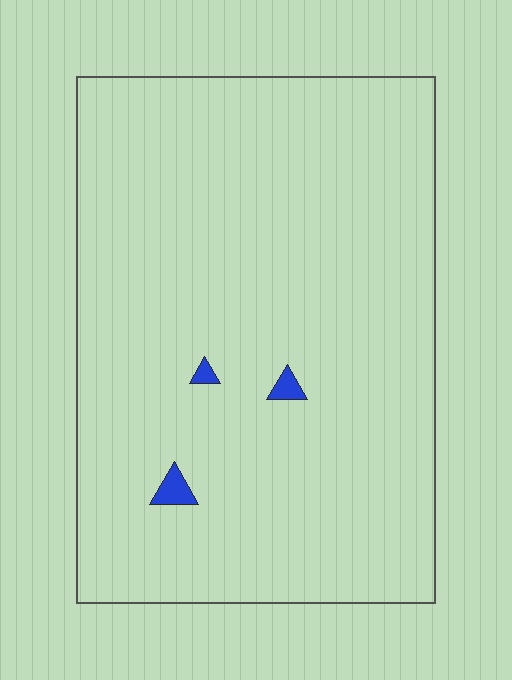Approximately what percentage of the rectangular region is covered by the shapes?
Approximately 0%.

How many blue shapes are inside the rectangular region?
3.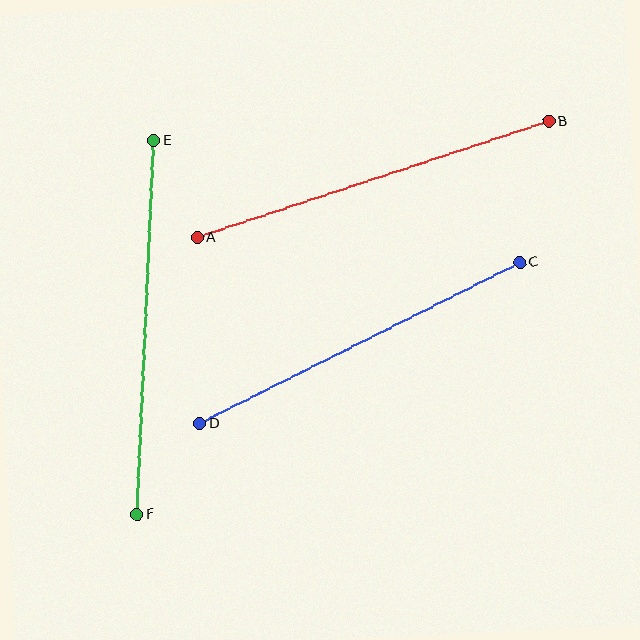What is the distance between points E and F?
The distance is approximately 374 pixels.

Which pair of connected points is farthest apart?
Points E and F are farthest apart.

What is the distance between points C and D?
The distance is approximately 358 pixels.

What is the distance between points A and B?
The distance is approximately 370 pixels.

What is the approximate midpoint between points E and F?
The midpoint is at approximately (145, 328) pixels.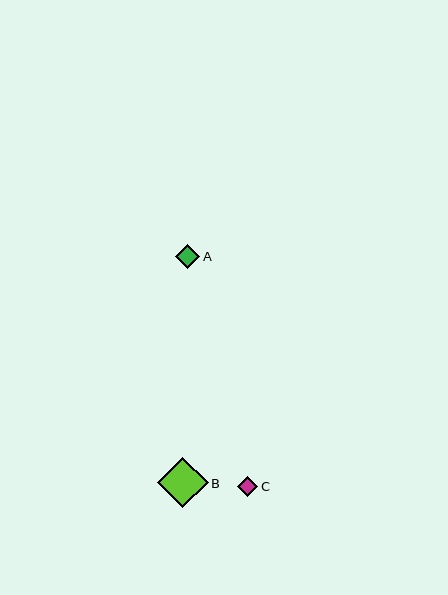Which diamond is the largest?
Diamond B is the largest with a size of approximately 50 pixels.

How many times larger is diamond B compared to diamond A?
Diamond B is approximately 2.1 times the size of diamond A.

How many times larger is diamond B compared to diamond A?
Diamond B is approximately 2.1 times the size of diamond A.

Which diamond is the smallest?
Diamond C is the smallest with a size of approximately 20 pixels.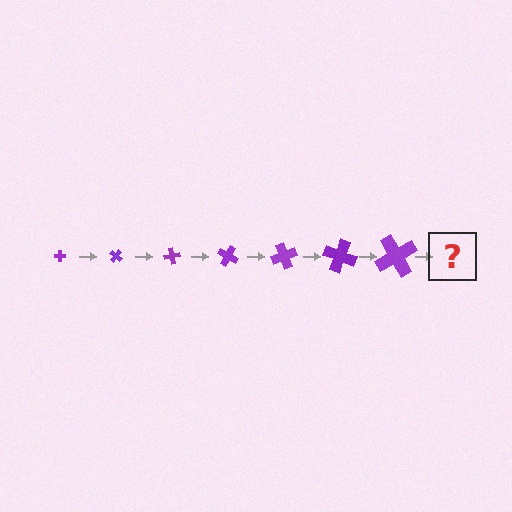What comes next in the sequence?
The next element should be a cross, larger than the previous one and rotated 280 degrees from the start.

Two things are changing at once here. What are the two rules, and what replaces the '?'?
The two rules are that the cross grows larger each step and it rotates 40 degrees each step. The '?' should be a cross, larger than the previous one and rotated 280 degrees from the start.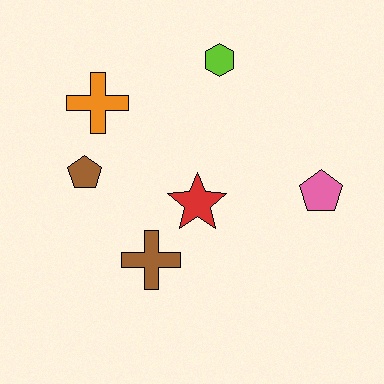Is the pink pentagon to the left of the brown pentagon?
No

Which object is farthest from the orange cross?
The pink pentagon is farthest from the orange cross.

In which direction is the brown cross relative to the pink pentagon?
The brown cross is to the left of the pink pentagon.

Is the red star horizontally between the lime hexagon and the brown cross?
Yes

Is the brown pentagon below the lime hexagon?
Yes